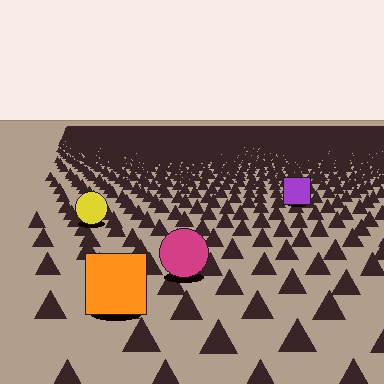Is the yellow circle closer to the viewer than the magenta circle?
No. The magenta circle is closer — you can tell from the texture gradient: the ground texture is coarser near it.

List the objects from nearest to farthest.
From nearest to farthest: the orange square, the magenta circle, the yellow circle, the purple square.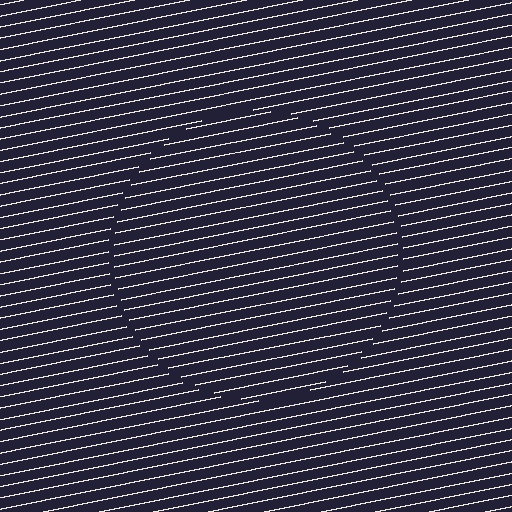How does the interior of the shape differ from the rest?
The interior of the shape contains the same grating, shifted by half a period — the contour is defined by the phase discontinuity where line-ends from the inner and outer gratings abut.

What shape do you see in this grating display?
An illusory circle. The interior of the shape contains the same grating, shifted by half a period — the contour is defined by the phase discontinuity where line-ends from the inner and outer gratings abut.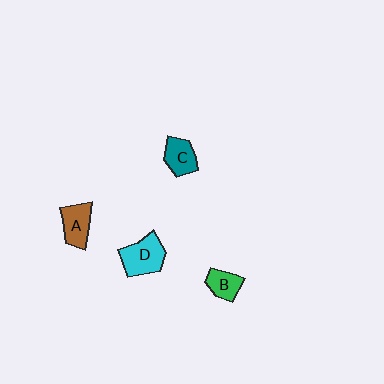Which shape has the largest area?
Shape D (cyan).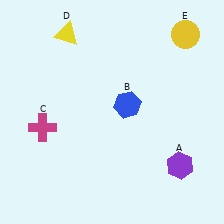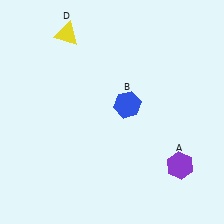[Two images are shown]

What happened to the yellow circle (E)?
The yellow circle (E) was removed in Image 2. It was in the top-right area of Image 1.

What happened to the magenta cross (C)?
The magenta cross (C) was removed in Image 2. It was in the bottom-left area of Image 1.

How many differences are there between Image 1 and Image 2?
There are 2 differences between the two images.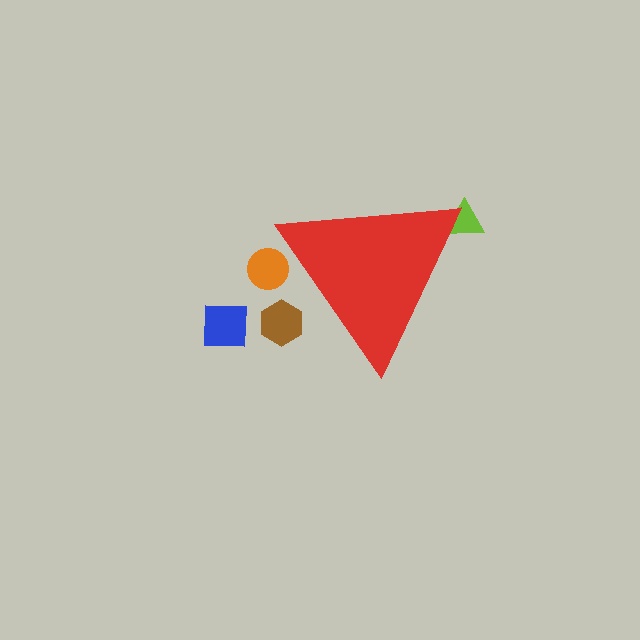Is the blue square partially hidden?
No, the blue square is fully visible.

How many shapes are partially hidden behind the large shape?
3 shapes are partially hidden.